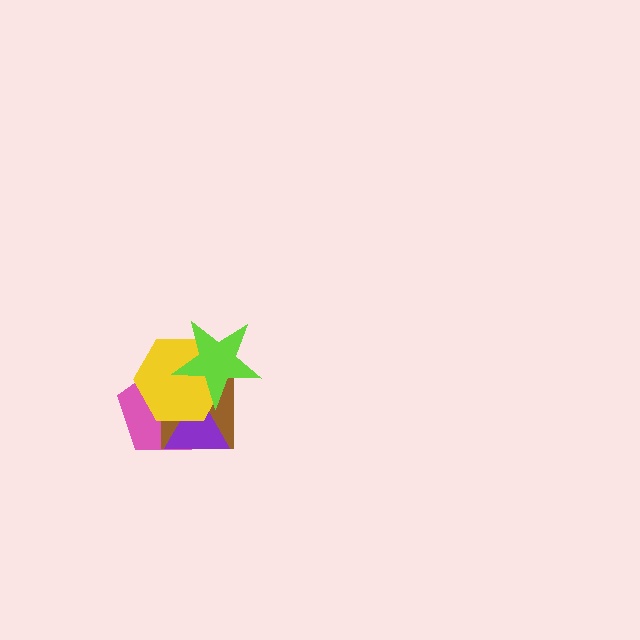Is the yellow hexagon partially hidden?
Yes, it is partially covered by another shape.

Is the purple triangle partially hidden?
Yes, it is partially covered by another shape.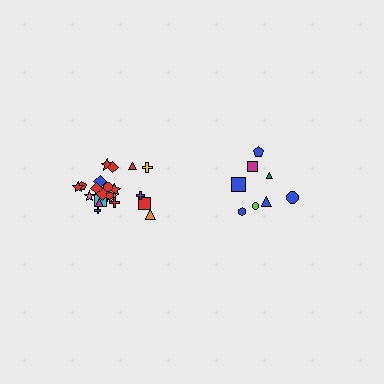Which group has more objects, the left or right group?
The left group.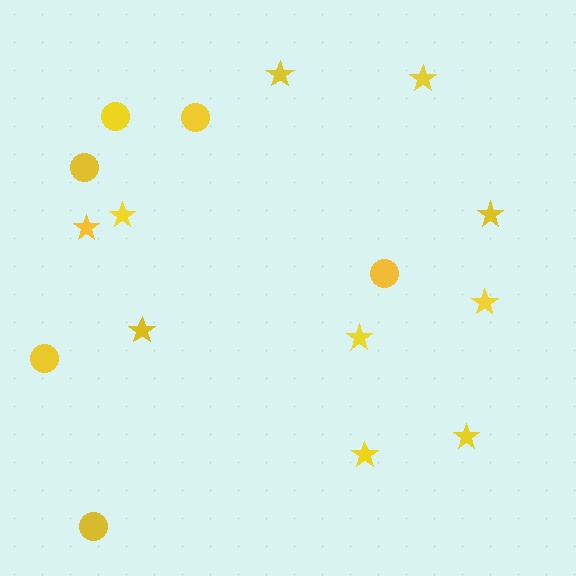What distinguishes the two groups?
There are 2 groups: one group of circles (6) and one group of stars (10).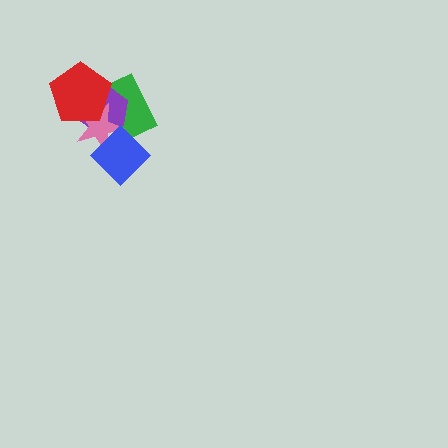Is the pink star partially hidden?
Yes, it is partially covered by another shape.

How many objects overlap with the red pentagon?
3 objects overlap with the red pentagon.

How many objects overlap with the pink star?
4 objects overlap with the pink star.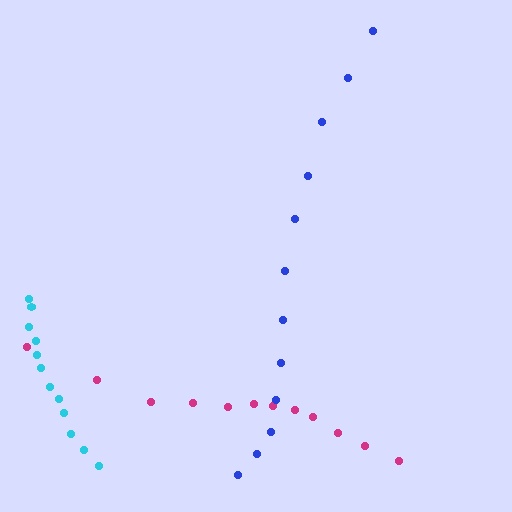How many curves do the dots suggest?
There are 3 distinct paths.